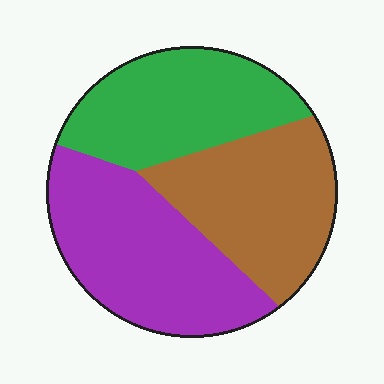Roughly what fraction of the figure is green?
Green takes up about one third (1/3) of the figure.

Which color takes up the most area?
Purple, at roughly 35%.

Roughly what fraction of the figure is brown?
Brown covers 32% of the figure.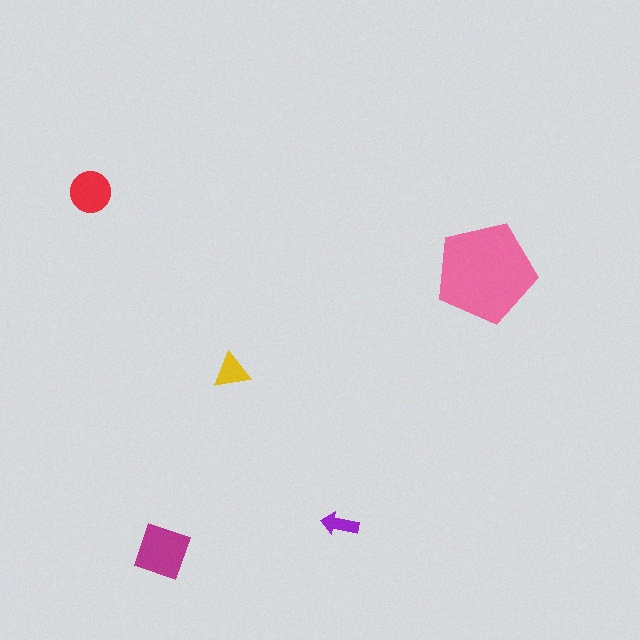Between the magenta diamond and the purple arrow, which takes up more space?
The magenta diamond.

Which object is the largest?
The pink pentagon.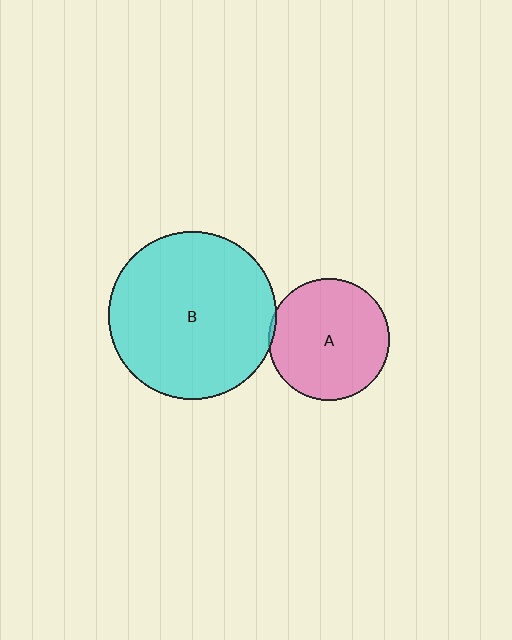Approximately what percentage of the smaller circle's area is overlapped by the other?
Approximately 5%.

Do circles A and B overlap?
Yes.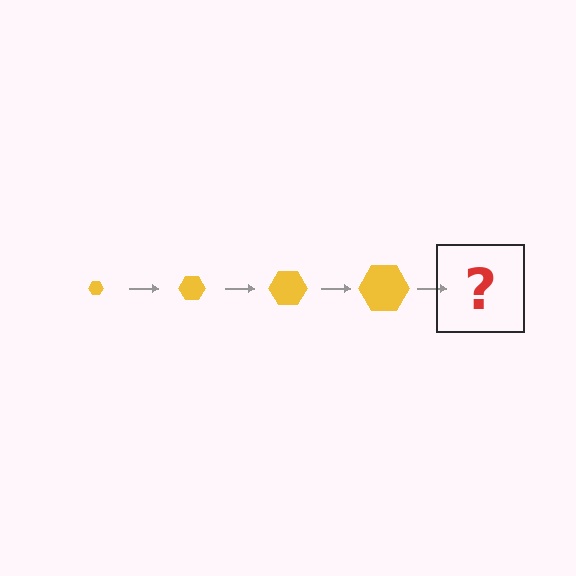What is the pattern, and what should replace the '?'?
The pattern is that the hexagon gets progressively larger each step. The '?' should be a yellow hexagon, larger than the previous one.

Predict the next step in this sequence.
The next step is a yellow hexagon, larger than the previous one.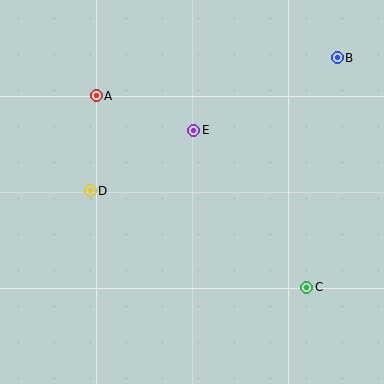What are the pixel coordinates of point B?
Point B is at (337, 58).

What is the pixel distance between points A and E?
The distance between A and E is 103 pixels.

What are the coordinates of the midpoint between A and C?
The midpoint between A and C is at (202, 191).